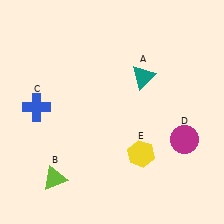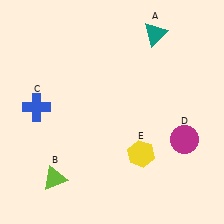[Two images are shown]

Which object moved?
The teal triangle (A) moved up.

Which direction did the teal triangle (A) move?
The teal triangle (A) moved up.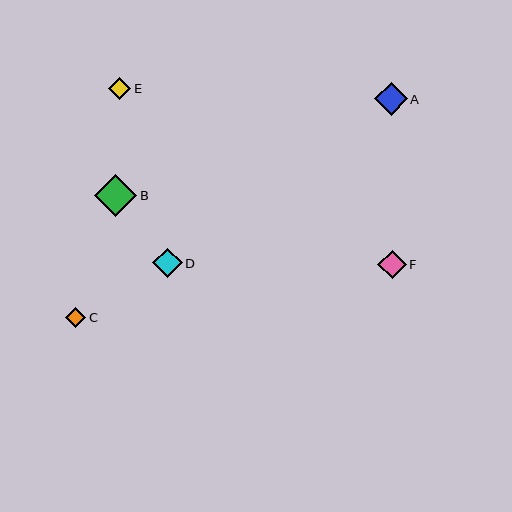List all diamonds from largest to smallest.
From largest to smallest: B, A, D, F, E, C.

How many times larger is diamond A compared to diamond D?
Diamond A is approximately 1.1 times the size of diamond D.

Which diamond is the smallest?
Diamond C is the smallest with a size of approximately 20 pixels.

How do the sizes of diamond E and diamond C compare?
Diamond E and diamond C are approximately the same size.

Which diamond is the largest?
Diamond B is the largest with a size of approximately 42 pixels.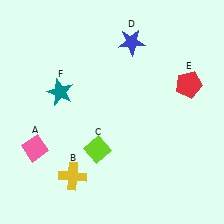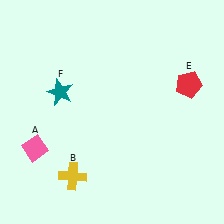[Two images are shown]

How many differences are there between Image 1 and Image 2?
There are 2 differences between the two images.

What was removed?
The lime diamond (C), the blue star (D) were removed in Image 2.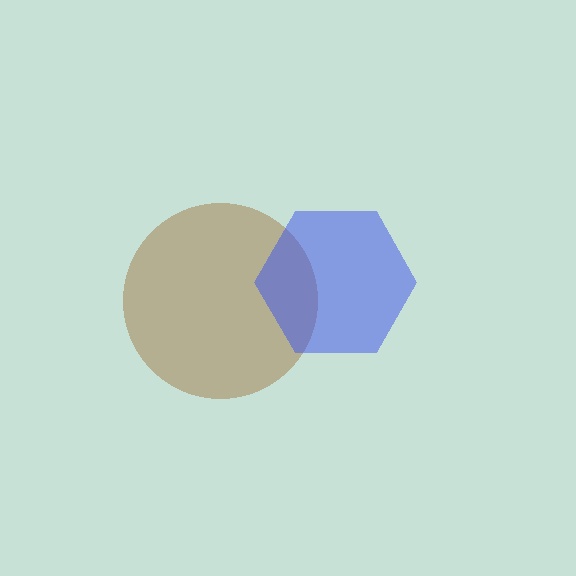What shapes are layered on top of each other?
The layered shapes are: a brown circle, a blue hexagon.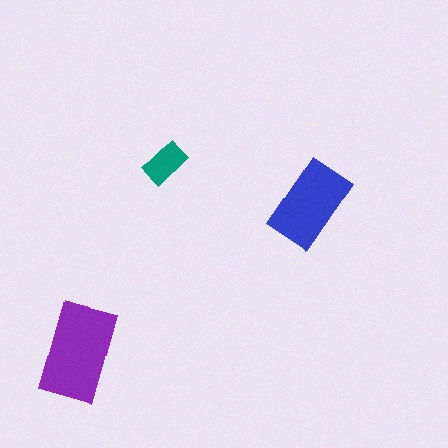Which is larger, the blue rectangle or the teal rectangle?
The blue one.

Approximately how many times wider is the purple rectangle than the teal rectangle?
About 2.5 times wider.